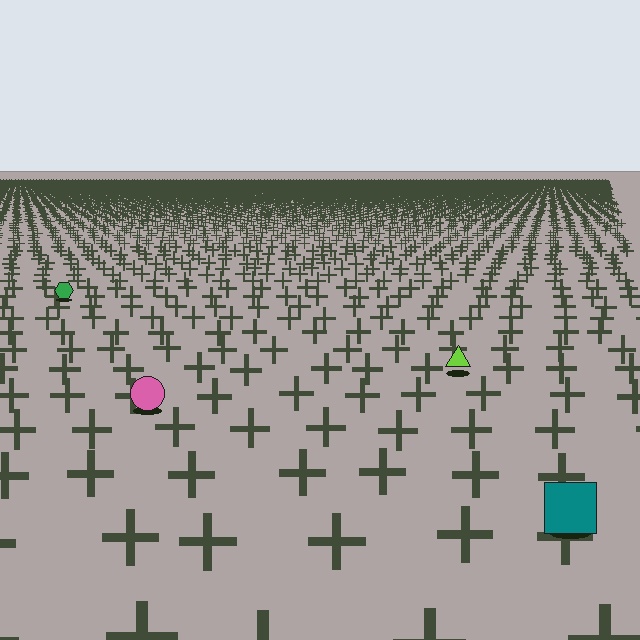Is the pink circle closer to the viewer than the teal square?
No. The teal square is closer — you can tell from the texture gradient: the ground texture is coarser near it.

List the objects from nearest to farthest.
From nearest to farthest: the teal square, the pink circle, the lime triangle, the green hexagon.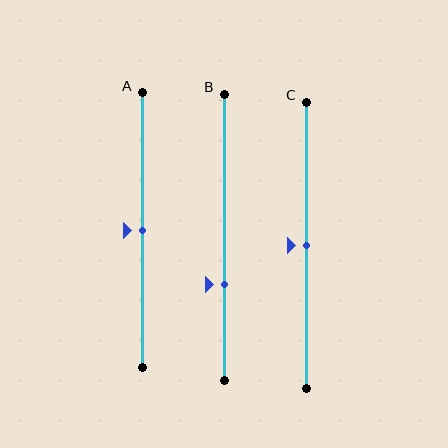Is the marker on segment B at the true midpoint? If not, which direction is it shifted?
No, the marker on segment B is shifted downward by about 16% of the segment length.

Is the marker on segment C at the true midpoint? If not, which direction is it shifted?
Yes, the marker on segment C is at the true midpoint.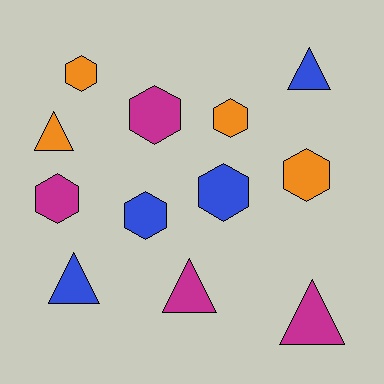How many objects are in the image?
There are 12 objects.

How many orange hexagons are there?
There are 3 orange hexagons.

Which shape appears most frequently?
Hexagon, with 7 objects.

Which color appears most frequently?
Magenta, with 4 objects.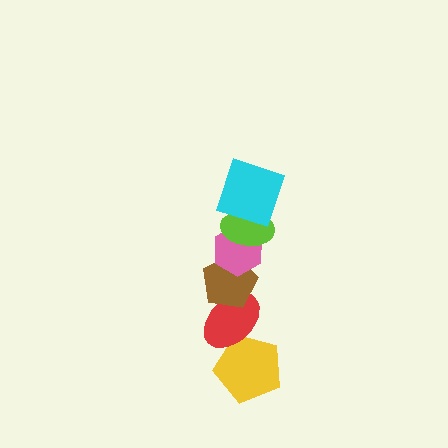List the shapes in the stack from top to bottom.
From top to bottom: the cyan square, the lime ellipse, the pink hexagon, the brown pentagon, the red ellipse, the yellow pentagon.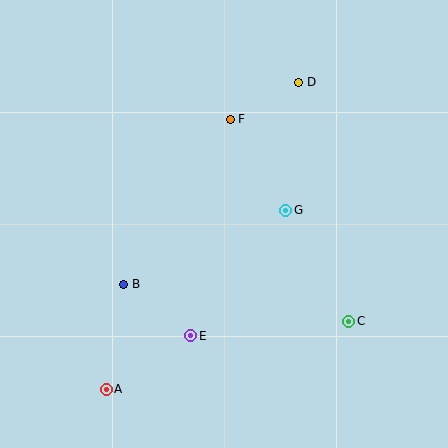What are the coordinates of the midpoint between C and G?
The midpoint between C and G is at (317, 266).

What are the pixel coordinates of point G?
Point G is at (286, 210).